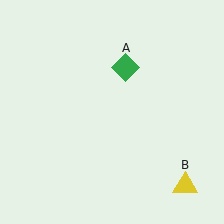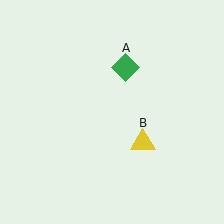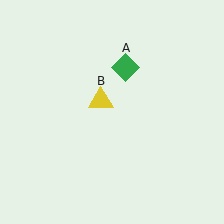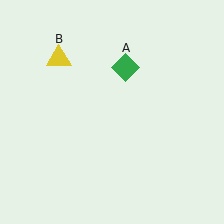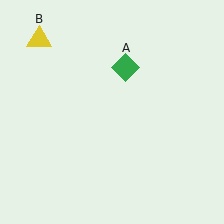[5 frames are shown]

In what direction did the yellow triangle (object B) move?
The yellow triangle (object B) moved up and to the left.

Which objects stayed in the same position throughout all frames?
Green diamond (object A) remained stationary.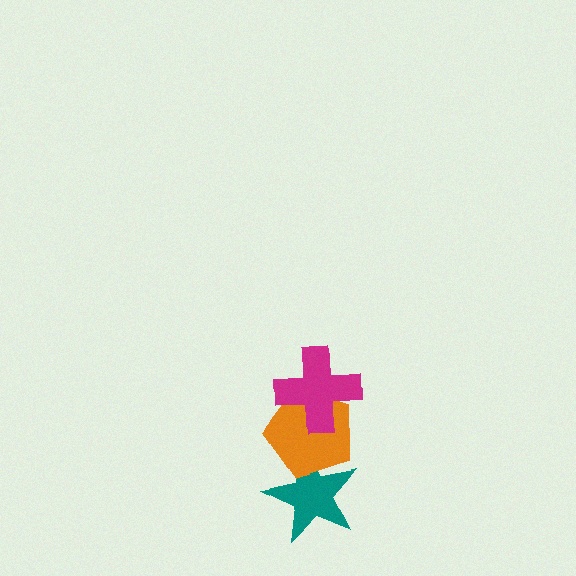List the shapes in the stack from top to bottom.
From top to bottom: the magenta cross, the orange pentagon, the teal star.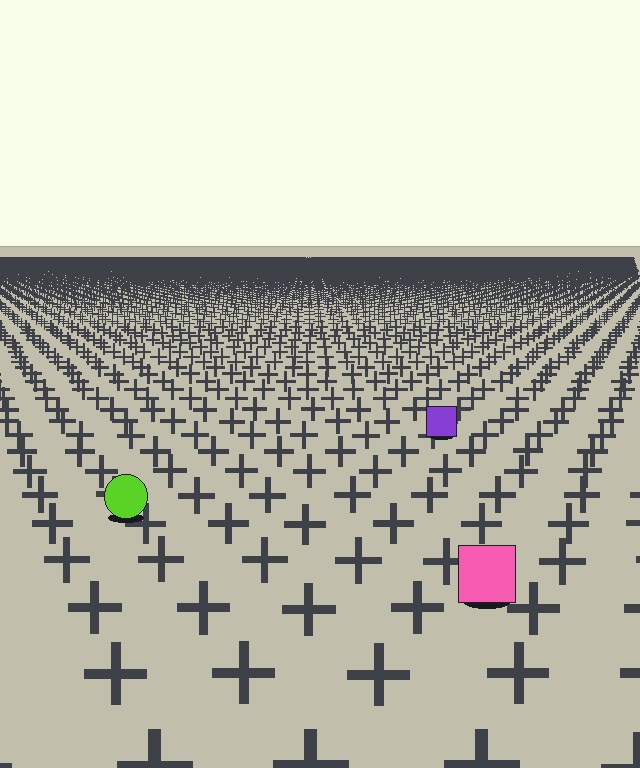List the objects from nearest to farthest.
From nearest to farthest: the pink square, the lime circle, the purple square.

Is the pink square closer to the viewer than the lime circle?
Yes. The pink square is closer — you can tell from the texture gradient: the ground texture is coarser near it.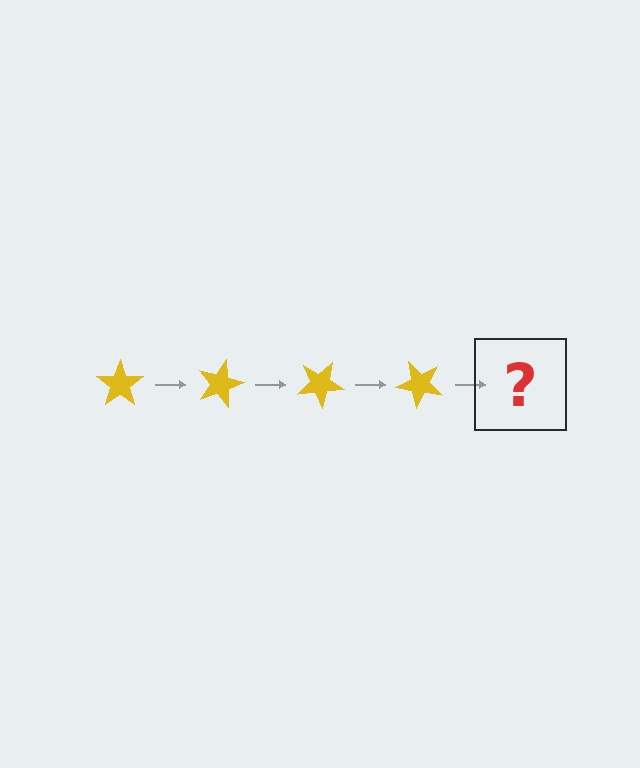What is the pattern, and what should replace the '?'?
The pattern is that the star rotates 15 degrees each step. The '?' should be a yellow star rotated 60 degrees.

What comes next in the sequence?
The next element should be a yellow star rotated 60 degrees.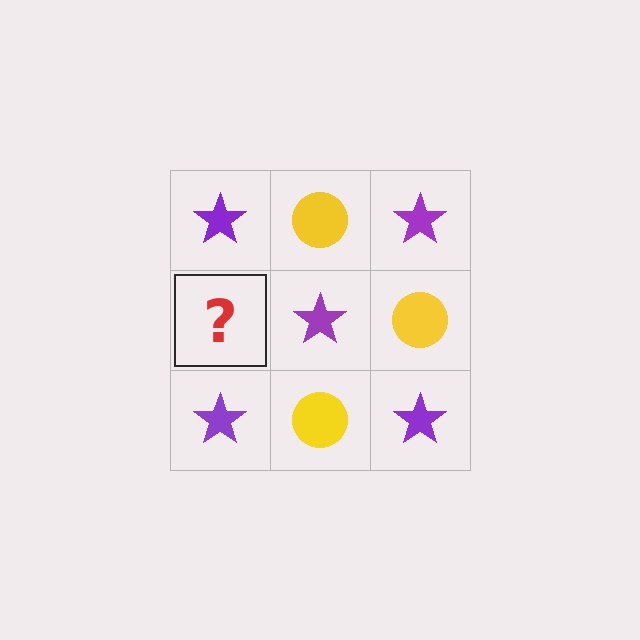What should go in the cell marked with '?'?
The missing cell should contain a yellow circle.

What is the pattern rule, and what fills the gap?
The rule is that it alternates purple star and yellow circle in a checkerboard pattern. The gap should be filled with a yellow circle.